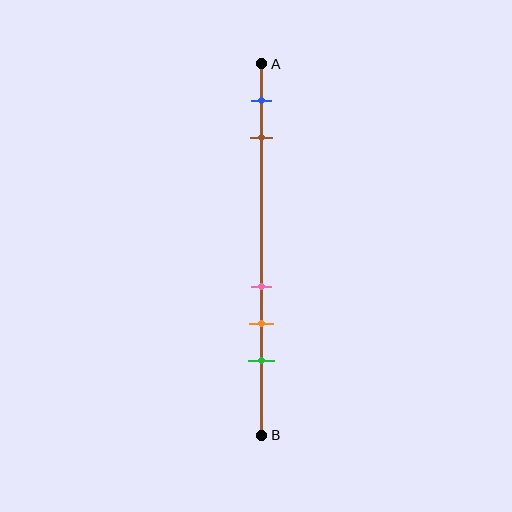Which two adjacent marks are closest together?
The pink and orange marks are the closest adjacent pair.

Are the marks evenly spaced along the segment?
No, the marks are not evenly spaced.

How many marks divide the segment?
There are 5 marks dividing the segment.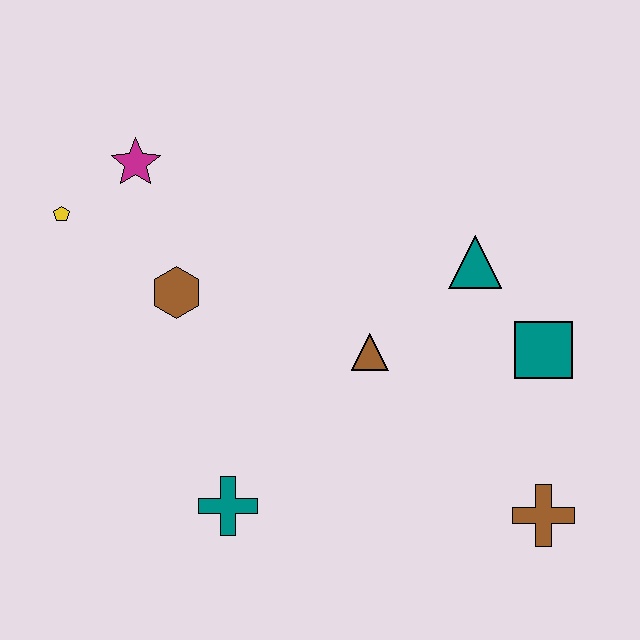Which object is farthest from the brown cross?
The yellow pentagon is farthest from the brown cross.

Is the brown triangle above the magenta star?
No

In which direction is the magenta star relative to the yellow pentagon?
The magenta star is to the right of the yellow pentagon.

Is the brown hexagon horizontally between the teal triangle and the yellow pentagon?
Yes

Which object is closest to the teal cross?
The brown triangle is closest to the teal cross.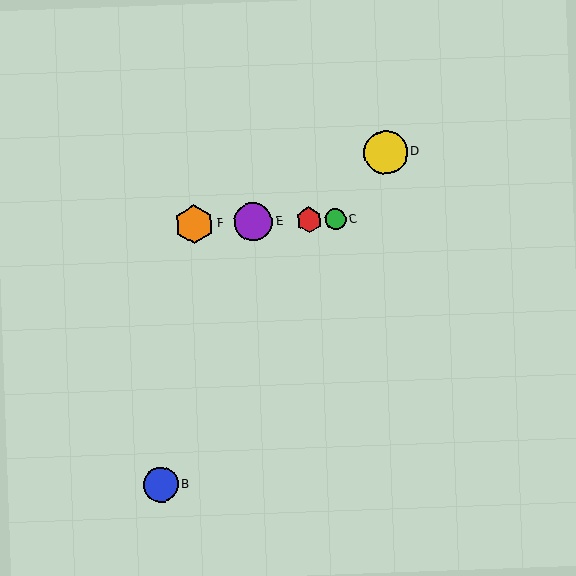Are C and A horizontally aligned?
Yes, both are at y≈219.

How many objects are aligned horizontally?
4 objects (A, C, E, F) are aligned horizontally.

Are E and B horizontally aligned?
No, E is at y≈222 and B is at y≈485.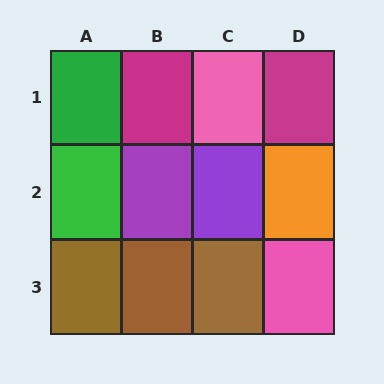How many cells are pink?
2 cells are pink.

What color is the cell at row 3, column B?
Brown.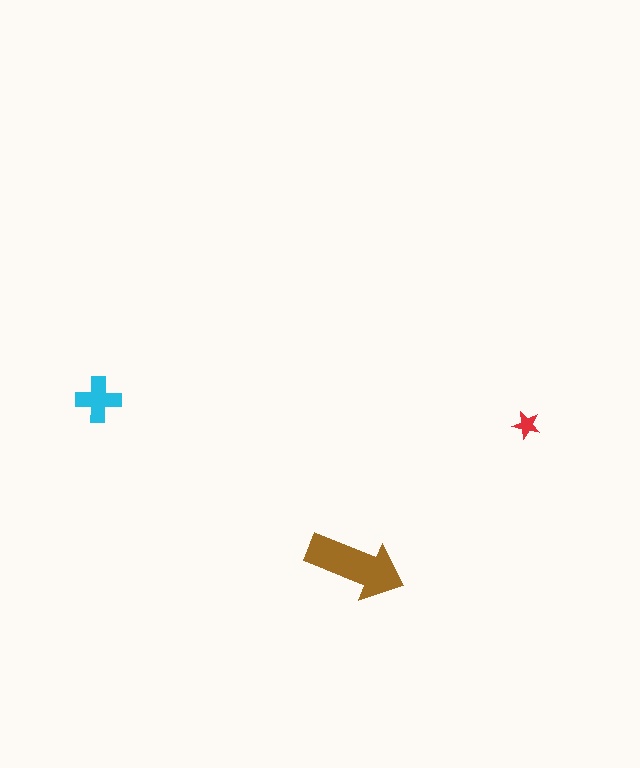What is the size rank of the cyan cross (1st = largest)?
2nd.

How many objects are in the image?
There are 3 objects in the image.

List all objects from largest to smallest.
The brown arrow, the cyan cross, the red star.